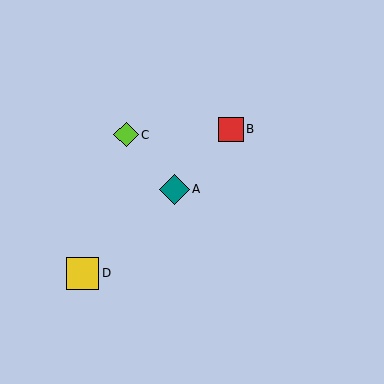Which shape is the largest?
The yellow square (labeled D) is the largest.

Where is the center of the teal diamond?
The center of the teal diamond is at (174, 189).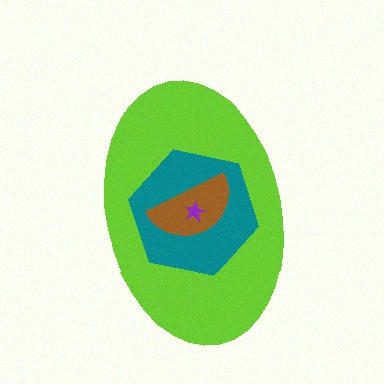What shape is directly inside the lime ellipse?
The teal hexagon.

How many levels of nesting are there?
4.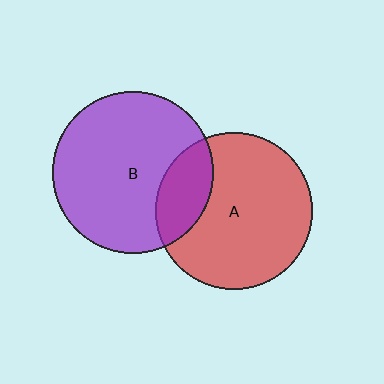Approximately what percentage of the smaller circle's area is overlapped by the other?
Approximately 20%.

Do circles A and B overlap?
Yes.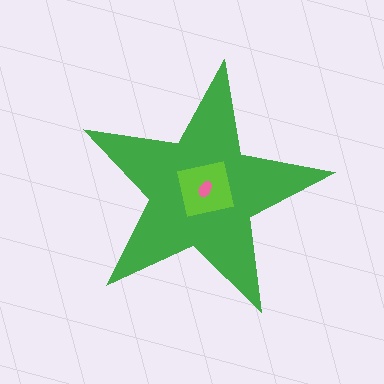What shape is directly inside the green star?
The lime square.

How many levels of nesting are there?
3.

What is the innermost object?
The pink ellipse.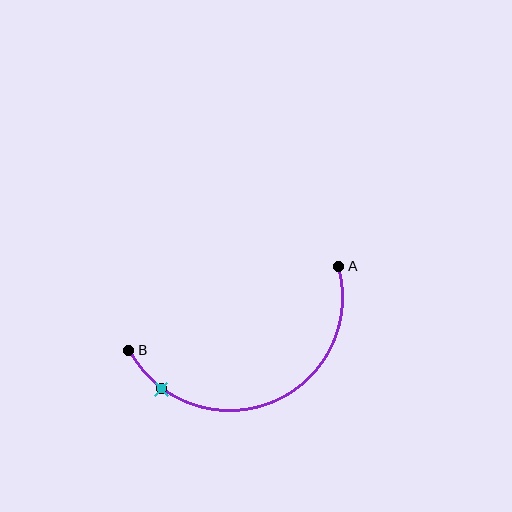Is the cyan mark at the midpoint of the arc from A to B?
No. The cyan mark lies on the arc but is closer to endpoint B. The arc midpoint would be at the point on the curve equidistant along the arc from both A and B.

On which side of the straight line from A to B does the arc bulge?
The arc bulges below the straight line connecting A and B.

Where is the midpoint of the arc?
The arc midpoint is the point on the curve farthest from the straight line joining A and B. It sits below that line.